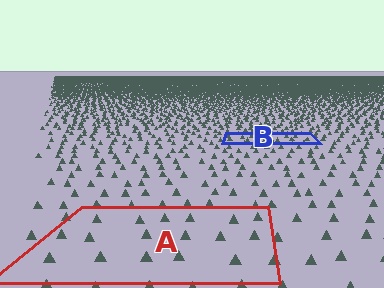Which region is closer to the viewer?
Region A is closer. The texture elements there are larger and more spread out.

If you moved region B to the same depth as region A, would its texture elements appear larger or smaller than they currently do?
They would appear larger. At a closer depth, the same texture elements are projected at a bigger on-screen size.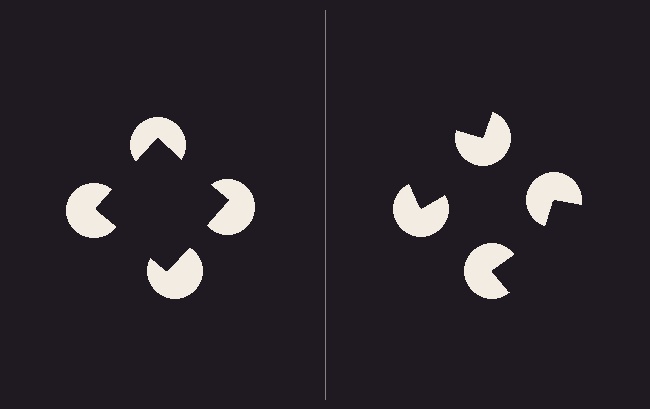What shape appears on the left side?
An illusory square.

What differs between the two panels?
The pac-man discs are positioned identically on both sides; only the wedge orientations differ. On the left they align to a square; on the right they are misaligned.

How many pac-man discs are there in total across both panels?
8 — 4 on each side.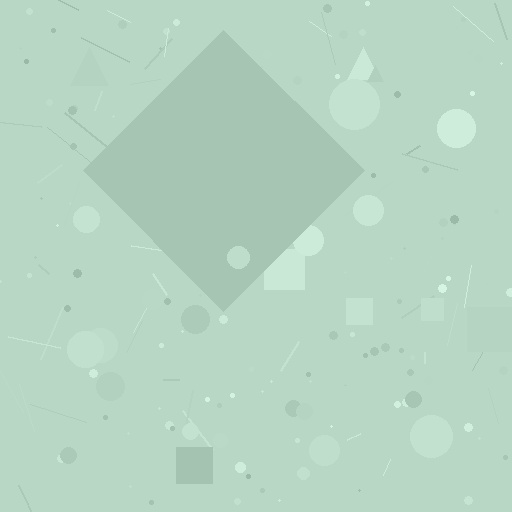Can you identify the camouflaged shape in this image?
The camouflaged shape is a diamond.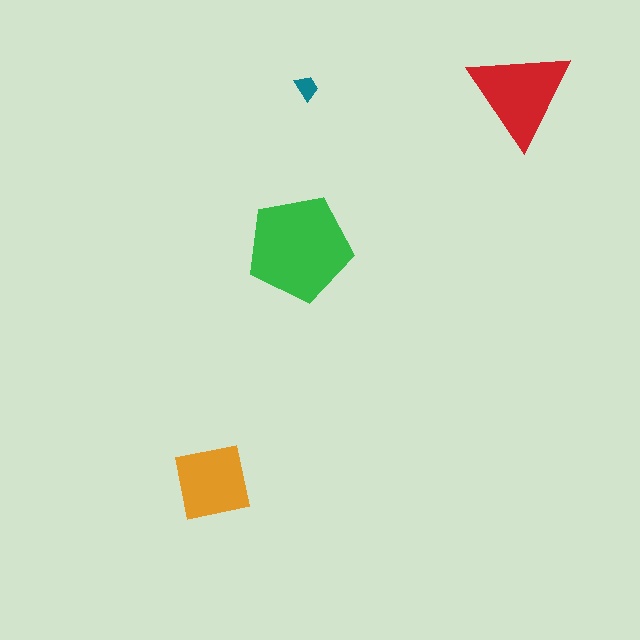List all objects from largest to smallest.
The green pentagon, the red triangle, the orange square, the teal trapezoid.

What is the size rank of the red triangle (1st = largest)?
2nd.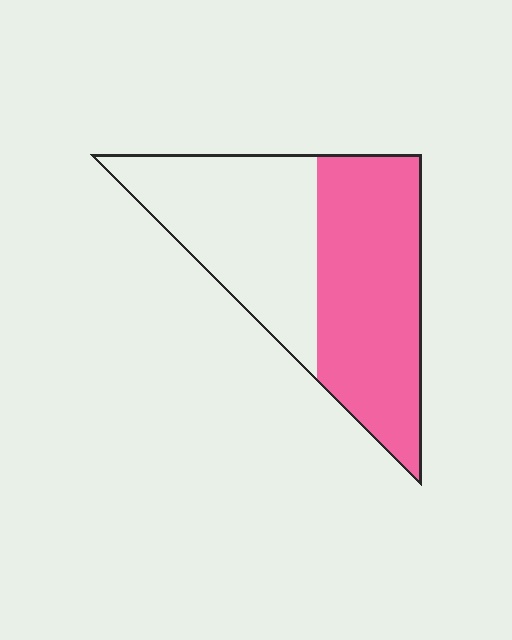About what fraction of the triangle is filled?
About one half (1/2).